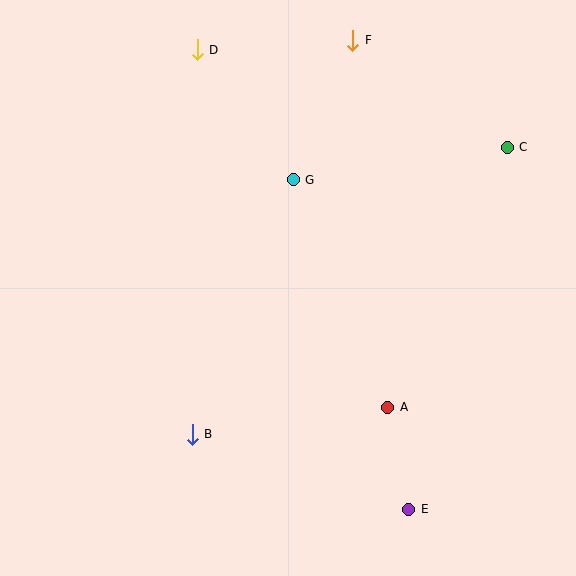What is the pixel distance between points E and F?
The distance between E and F is 472 pixels.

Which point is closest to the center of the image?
Point G at (293, 180) is closest to the center.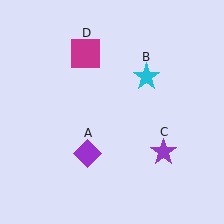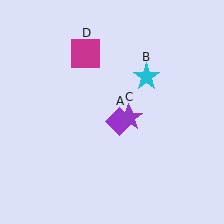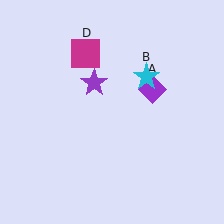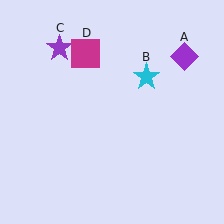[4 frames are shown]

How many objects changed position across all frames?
2 objects changed position: purple diamond (object A), purple star (object C).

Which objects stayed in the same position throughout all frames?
Cyan star (object B) and magenta square (object D) remained stationary.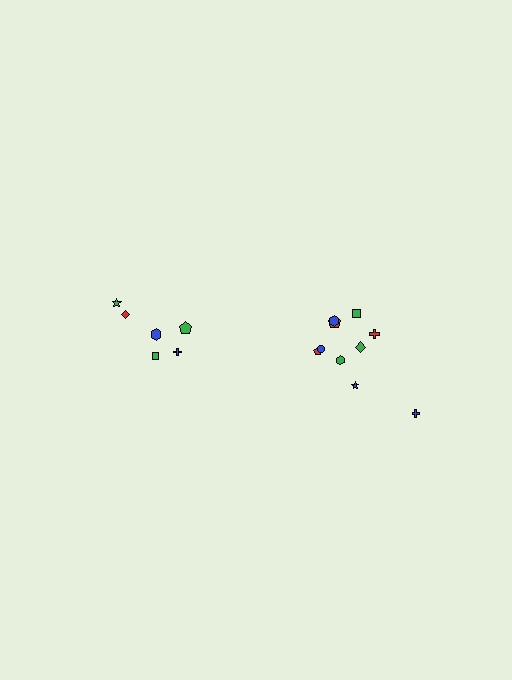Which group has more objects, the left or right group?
The right group.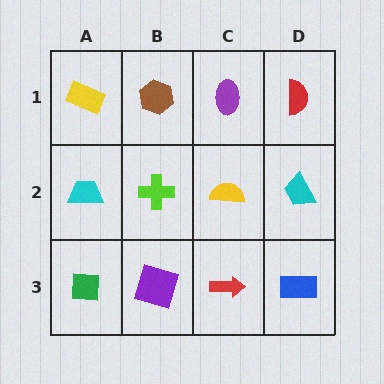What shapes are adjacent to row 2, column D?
A red semicircle (row 1, column D), a blue rectangle (row 3, column D), a yellow semicircle (row 2, column C).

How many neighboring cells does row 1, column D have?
2.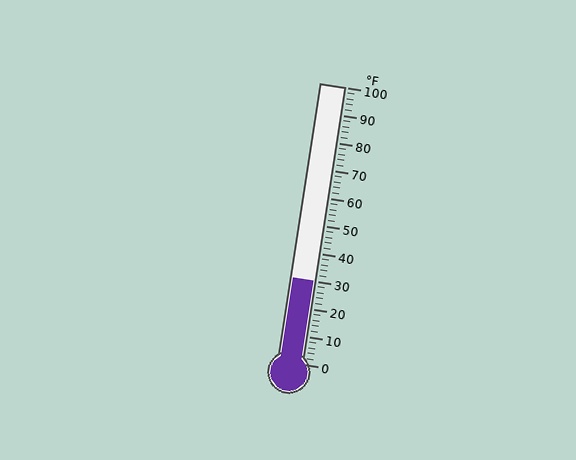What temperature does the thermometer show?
The thermometer shows approximately 30°F.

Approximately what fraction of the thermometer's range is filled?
The thermometer is filled to approximately 30% of its range.